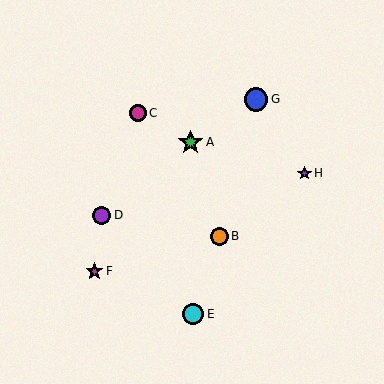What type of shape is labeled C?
Shape C is a magenta circle.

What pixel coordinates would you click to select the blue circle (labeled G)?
Click at (256, 99) to select the blue circle G.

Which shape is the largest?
The green star (labeled A) is the largest.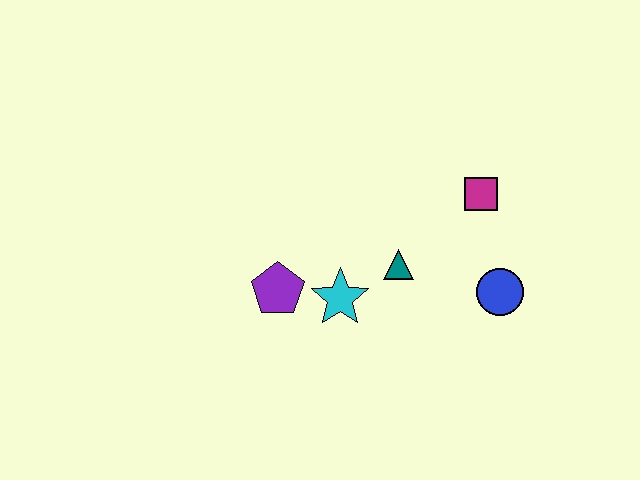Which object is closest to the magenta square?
The blue circle is closest to the magenta square.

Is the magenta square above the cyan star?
Yes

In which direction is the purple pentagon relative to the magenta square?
The purple pentagon is to the left of the magenta square.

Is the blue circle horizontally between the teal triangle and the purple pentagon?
No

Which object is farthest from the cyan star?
The magenta square is farthest from the cyan star.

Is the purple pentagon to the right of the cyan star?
No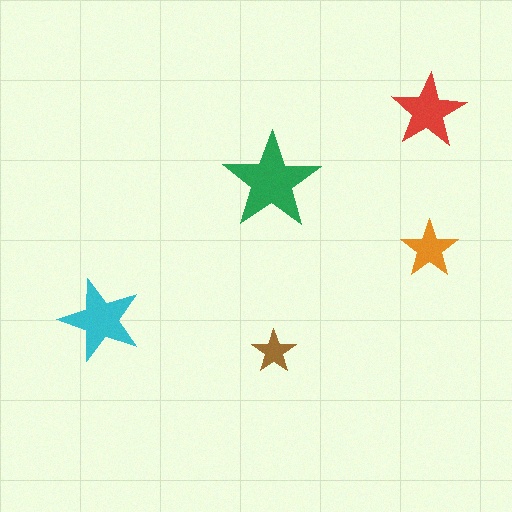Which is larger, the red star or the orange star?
The red one.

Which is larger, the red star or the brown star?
The red one.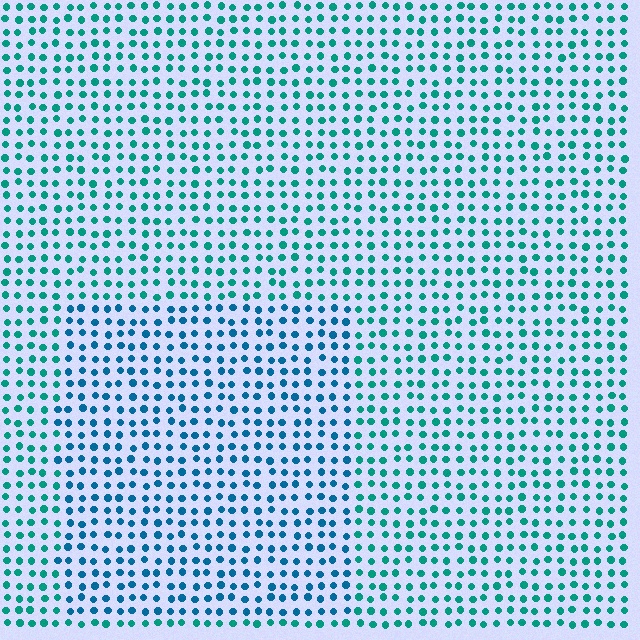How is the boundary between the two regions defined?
The boundary is defined purely by a slight shift in hue (about 30 degrees). Spacing, size, and orientation are identical on both sides.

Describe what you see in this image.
The image is filled with small teal elements in a uniform arrangement. A rectangle-shaped region is visible where the elements are tinted to a slightly different hue, forming a subtle color boundary.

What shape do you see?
I see a rectangle.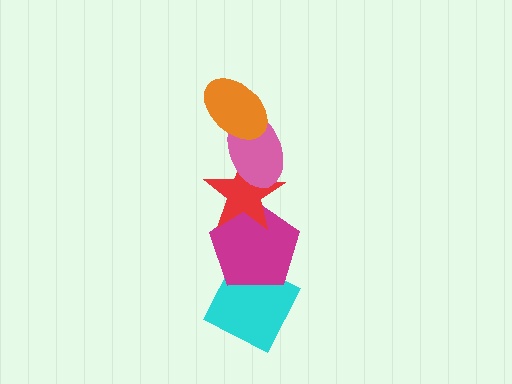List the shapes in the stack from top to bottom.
From top to bottom: the orange ellipse, the pink ellipse, the red star, the magenta pentagon, the cyan diamond.